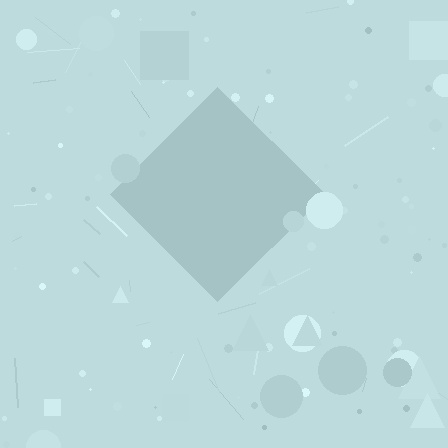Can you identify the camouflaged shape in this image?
The camouflaged shape is a diamond.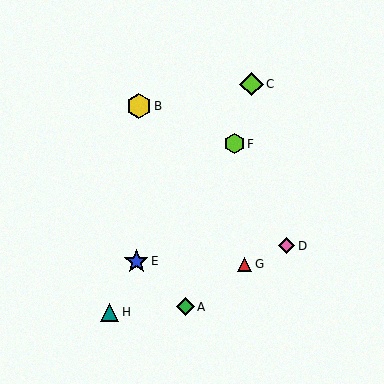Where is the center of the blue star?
The center of the blue star is at (136, 261).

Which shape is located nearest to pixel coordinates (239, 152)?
The lime hexagon (labeled F) at (234, 144) is nearest to that location.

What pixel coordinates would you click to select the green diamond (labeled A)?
Click at (185, 307) to select the green diamond A.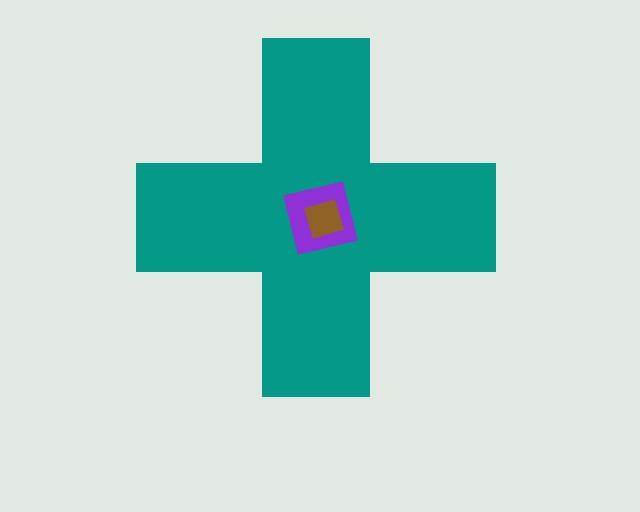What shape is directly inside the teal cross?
The purple square.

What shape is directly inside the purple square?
The brown diamond.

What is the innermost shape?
The brown diamond.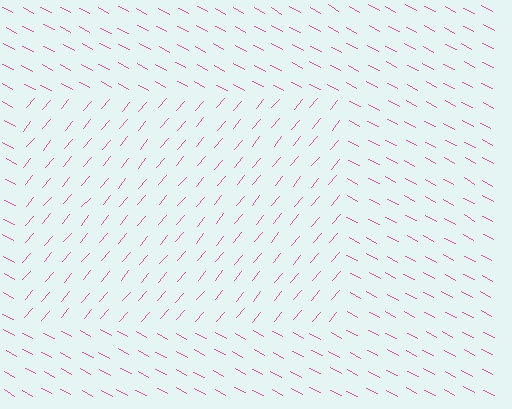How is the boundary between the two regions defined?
The boundary is defined purely by a change in line orientation (approximately 78 degrees difference). All lines are the same color and thickness.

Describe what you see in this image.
The image is filled with small pink line segments. A rectangle region in the image has lines oriented differently from the surrounding lines, creating a visible texture boundary.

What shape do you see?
I see a rectangle.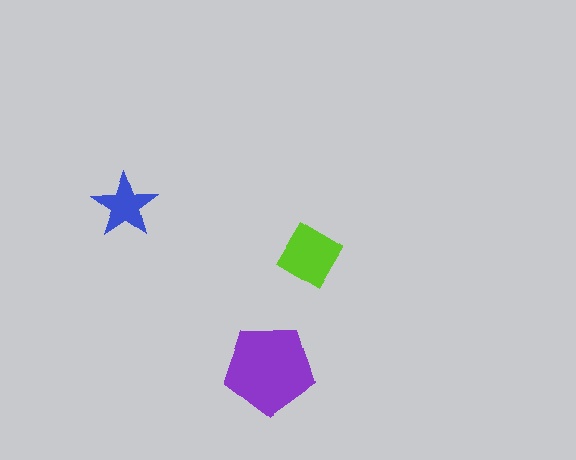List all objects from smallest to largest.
The blue star, the lime diamond, the purple pentagon.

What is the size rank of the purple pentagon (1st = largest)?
1st.